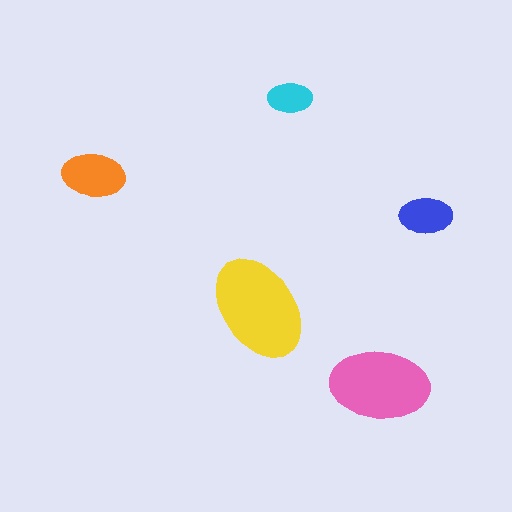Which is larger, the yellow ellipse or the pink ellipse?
The yellow one.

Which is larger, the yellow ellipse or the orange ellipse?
The yellow one.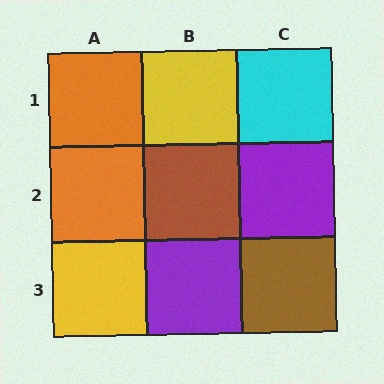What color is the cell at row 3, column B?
Purple.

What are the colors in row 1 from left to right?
Orange, yellow, cyan.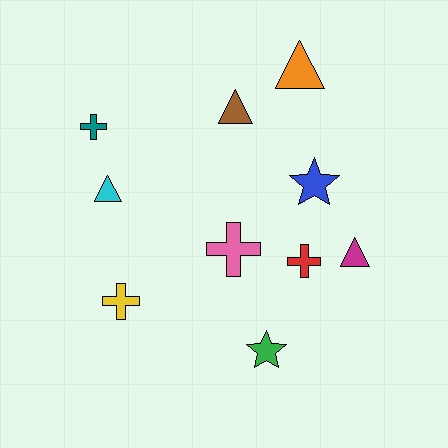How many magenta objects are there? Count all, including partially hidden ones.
There is 1 magenta object.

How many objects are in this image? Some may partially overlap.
There are 10 objects.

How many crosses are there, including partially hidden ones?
There are 4 crosses.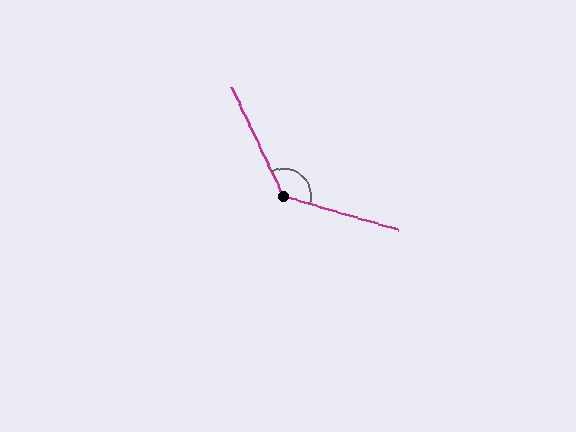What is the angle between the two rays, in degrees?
Approximately 132 degrees.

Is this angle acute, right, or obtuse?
It is obtuse.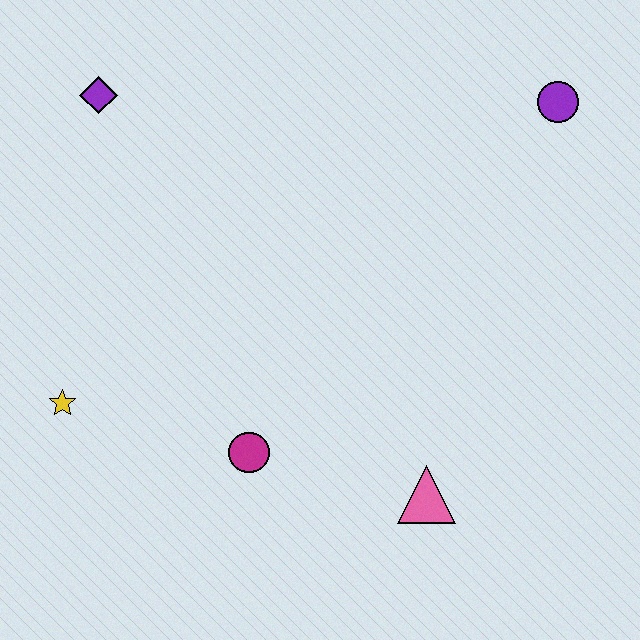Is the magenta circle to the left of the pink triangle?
Yes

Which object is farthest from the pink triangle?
The purple diamond is farthest from the pink triangle.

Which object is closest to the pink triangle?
The magenta circle is closest to the pink triangle.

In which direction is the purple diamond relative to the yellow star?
The purple diamond is above the yellow star.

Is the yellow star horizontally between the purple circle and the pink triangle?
No